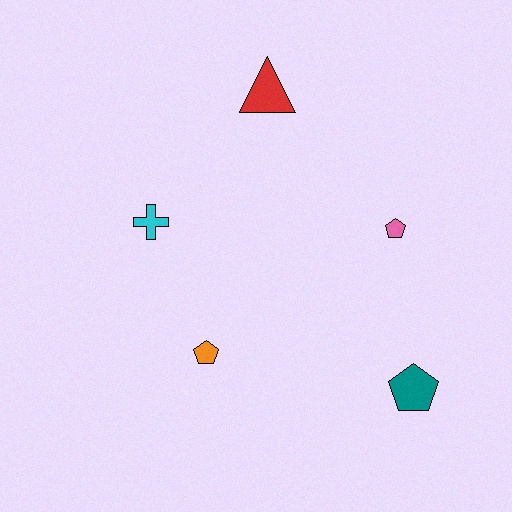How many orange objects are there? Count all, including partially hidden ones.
There is 1 orange object.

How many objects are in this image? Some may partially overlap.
There are 5 objects.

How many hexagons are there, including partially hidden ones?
There are no hexagons.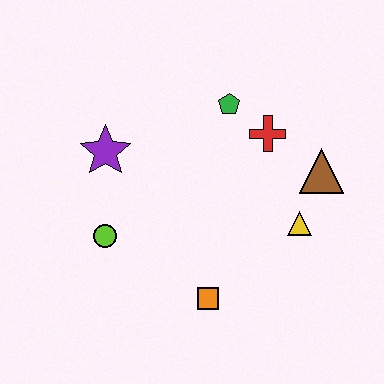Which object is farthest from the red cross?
The lime circle is farthest from the red cross.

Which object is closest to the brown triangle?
The yellow triangle is closest to the brown triangle.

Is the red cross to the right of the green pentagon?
Yes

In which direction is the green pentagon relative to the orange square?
The green pentagon is above the orange square.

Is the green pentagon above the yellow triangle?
Yes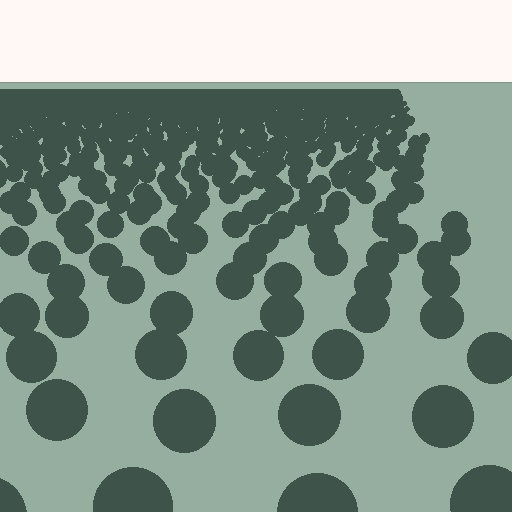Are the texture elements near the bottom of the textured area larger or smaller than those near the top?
Larger. Near the bottom, elements are closer to the viewer and appear at a bigger on-screen size.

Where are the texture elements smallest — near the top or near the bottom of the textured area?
Near the top.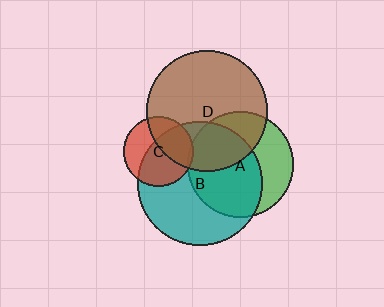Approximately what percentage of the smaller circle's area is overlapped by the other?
Approximately 40%.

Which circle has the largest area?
Circle B (teal).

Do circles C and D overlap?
Yes.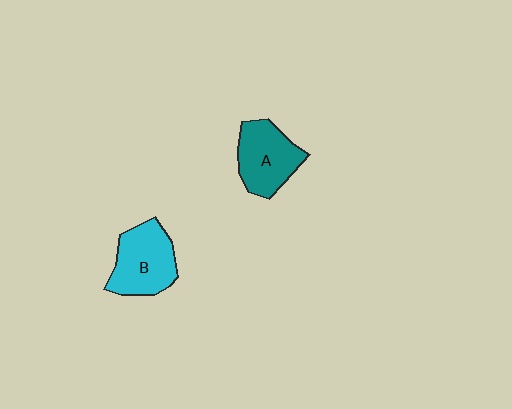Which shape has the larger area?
Shape B (cyan).